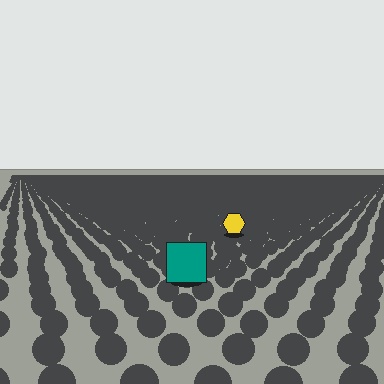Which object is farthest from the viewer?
The yellow hexagon is farthest from the viewer. It appears smaller and the ground texture around it is denser.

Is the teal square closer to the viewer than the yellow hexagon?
Yes. The teal square is closer — you can tell from the texture gradient: the ground texture is coarser near it.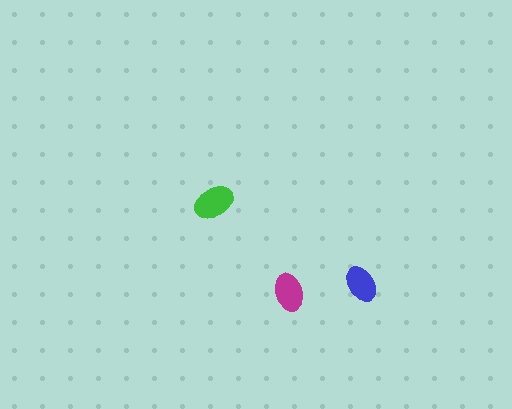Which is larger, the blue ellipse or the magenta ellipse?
The magenta one.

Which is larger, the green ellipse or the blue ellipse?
The green one.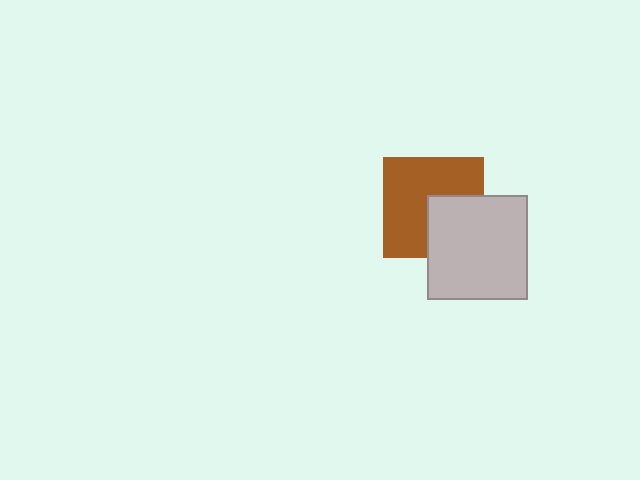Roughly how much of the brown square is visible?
Most of it is visible (roughly 65%).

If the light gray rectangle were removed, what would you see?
You would see the complete brown square.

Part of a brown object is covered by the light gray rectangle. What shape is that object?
It is a square.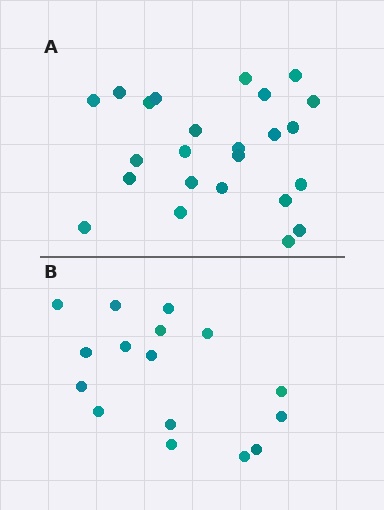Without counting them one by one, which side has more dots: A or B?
Region A (the top region) has more dots.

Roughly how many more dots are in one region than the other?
Region A has roughly 8 or so more dots than region B.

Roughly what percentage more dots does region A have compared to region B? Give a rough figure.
About 50% more.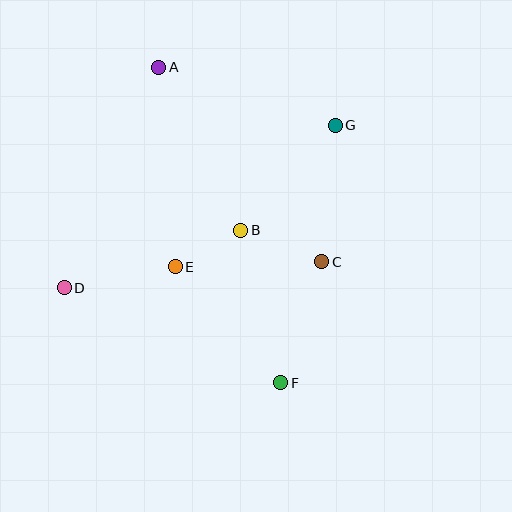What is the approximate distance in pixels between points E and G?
The distance between E and G is approximately 214 pixels.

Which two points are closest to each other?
Points B and E are closest to each other.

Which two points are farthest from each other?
Points A and F are farthest from each other.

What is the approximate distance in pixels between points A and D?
The distance between A and D is approximately 240 pixels.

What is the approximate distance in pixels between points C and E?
The distance between C and E is approximately 147 pixels.